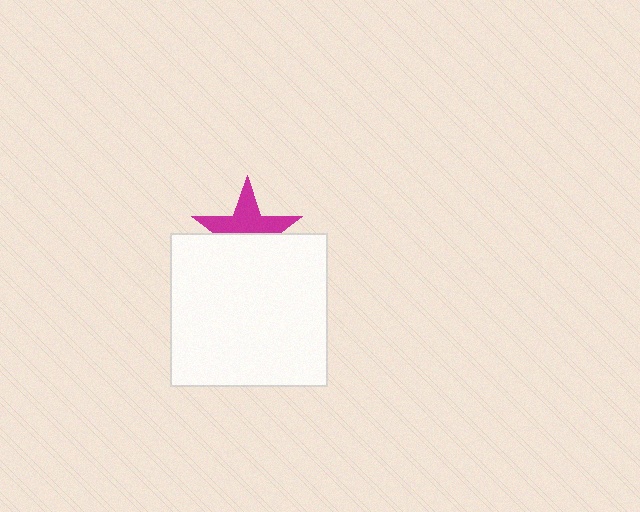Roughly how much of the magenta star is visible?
About half of it is visible (roughly 53%).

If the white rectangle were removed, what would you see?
You would see the complete magenta star.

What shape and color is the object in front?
The object in front is a white rectangle.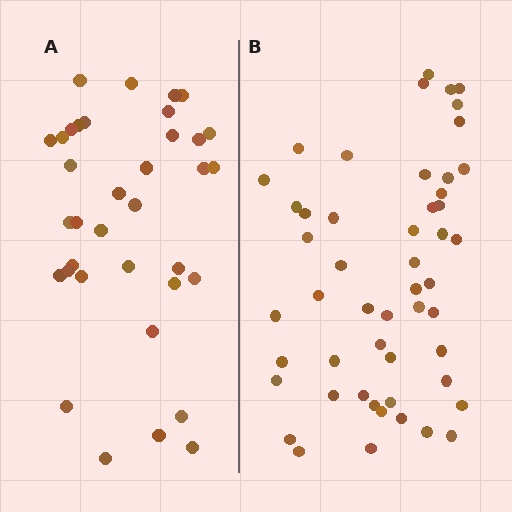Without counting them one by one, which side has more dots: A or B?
Region B (the right region) has more dots.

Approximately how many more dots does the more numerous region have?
Region B has approximately 15 more dots than region A.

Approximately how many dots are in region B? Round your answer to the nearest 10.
About 50 dots. (The exact count is 51, which rounds to 50.)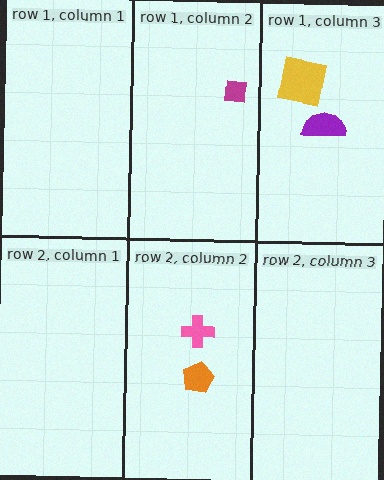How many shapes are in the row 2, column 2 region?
2.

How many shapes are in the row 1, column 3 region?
2.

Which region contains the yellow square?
The row 1, column 3 region.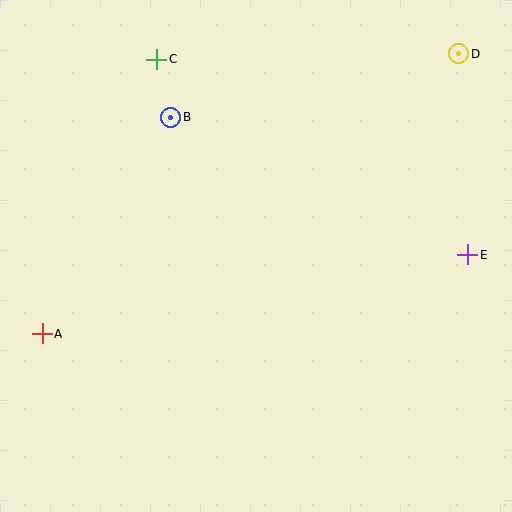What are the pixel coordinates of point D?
Point D is at (459, 54).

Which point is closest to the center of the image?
Point B at (171, 117) is closest to the center.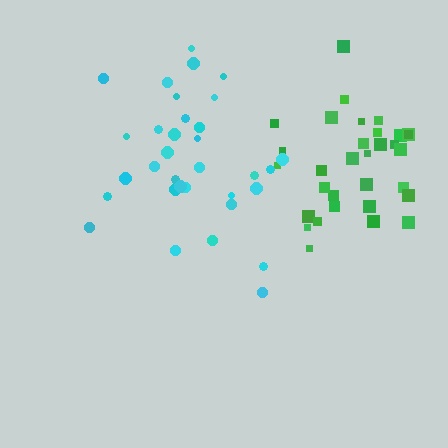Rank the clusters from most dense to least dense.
green, cyan.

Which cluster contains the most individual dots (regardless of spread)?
Cyan (33).